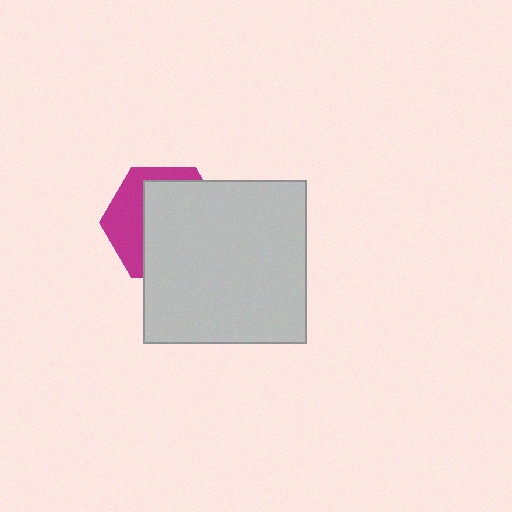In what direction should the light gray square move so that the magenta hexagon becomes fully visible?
The light gray square should move toward the lower-right. That is the shortest direction to clear the overlap and leave the magenta hexagon fully visible.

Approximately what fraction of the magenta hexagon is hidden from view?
Roughly 64% of the magenta hexagon is hidden behind the light gray square.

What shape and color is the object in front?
The object in front is a light gray square.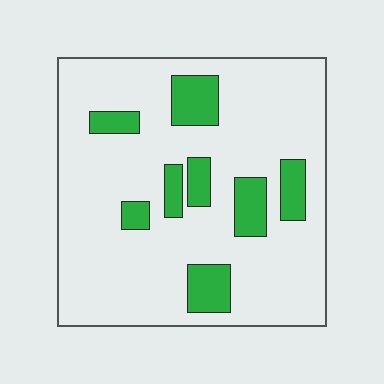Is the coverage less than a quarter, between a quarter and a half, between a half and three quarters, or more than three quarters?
Less than a quarter.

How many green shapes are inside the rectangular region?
8.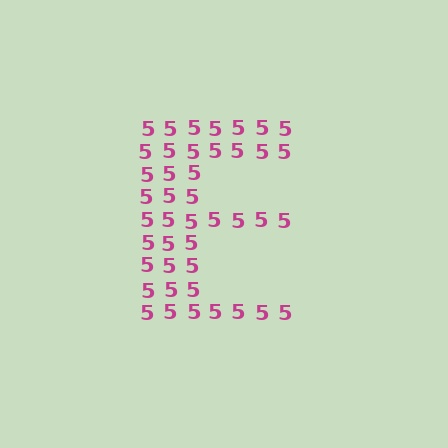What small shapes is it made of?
It is made of small digit 5's.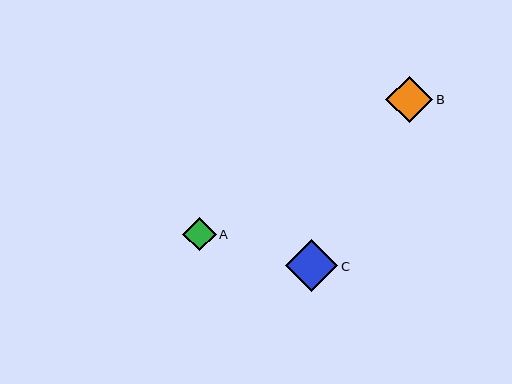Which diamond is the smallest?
Diamond A is the smallest with a size of approximately 33 pixels.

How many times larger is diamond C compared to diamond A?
Diamond C is approximately 1.6 times the size of diamond A.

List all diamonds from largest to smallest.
From largest to smallest: C, B, A.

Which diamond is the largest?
Diamond C is the largest with a size of approximately 52 pixels.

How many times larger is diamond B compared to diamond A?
Diamond B is approximately 1.4 times the size of diamond A.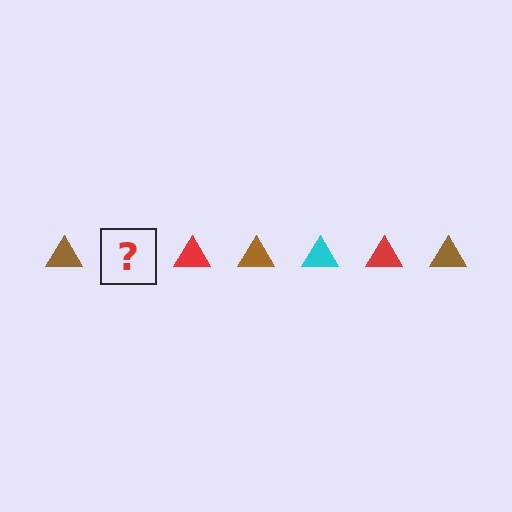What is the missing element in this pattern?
The missing element is a cyan triangle.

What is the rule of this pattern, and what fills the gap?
The rule is that the pattern cycles through brown, cyan, red triangles. The gap should be filled with a cyan triangle.